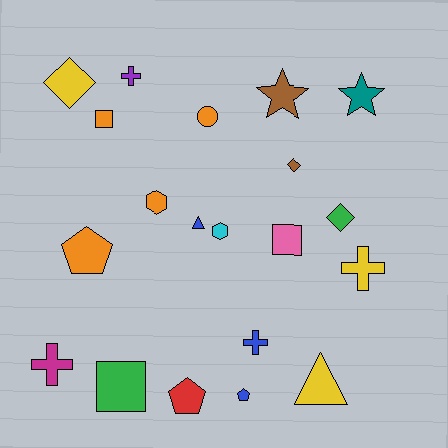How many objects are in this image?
There are 20 objects.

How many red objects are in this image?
There is 1 red object.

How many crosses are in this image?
There are 4 crosses.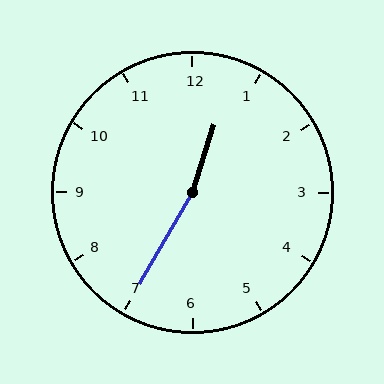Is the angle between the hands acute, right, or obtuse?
It is obtuse.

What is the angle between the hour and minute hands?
Approximately 168 degrees.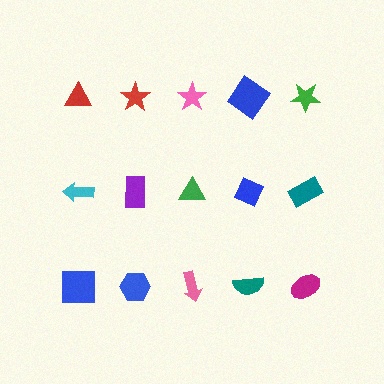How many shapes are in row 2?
5 shapes.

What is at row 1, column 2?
A red star.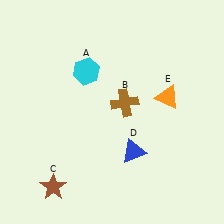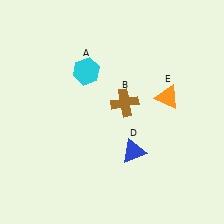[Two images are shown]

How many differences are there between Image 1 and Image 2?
There is 1 difference between the two images.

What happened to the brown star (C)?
The brown star (C) was removed in Image 2. It was in the bottom-left area of Image 1.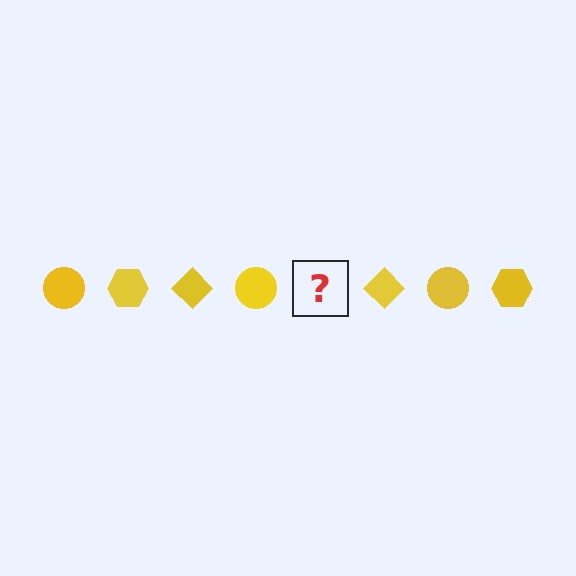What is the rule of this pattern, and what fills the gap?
The rule is that the pattern cycles through circle, hexagon, diamond shapes in yellow. The gap should be filled with a yellow hexagon.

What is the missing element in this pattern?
The missing element is a yellow hexagon.